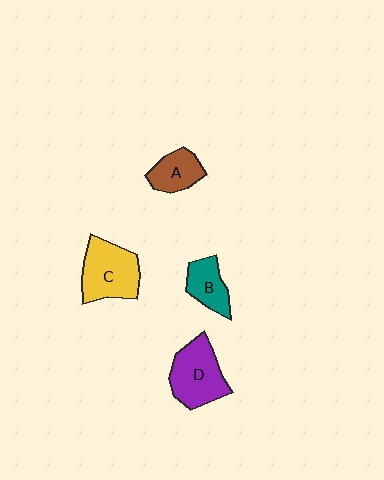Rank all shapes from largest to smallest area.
From largest to smallest: C (yellow), D (purple), B (teal), A (brown).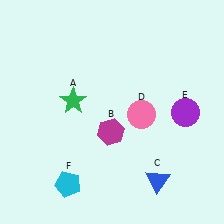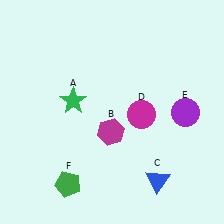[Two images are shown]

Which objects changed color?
D changed from pink to magenta. F changed from cyan to green.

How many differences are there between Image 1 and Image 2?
There are 2 differences between the two images.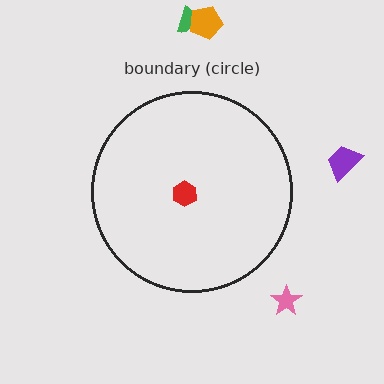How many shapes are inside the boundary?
1 inside, 4 outside.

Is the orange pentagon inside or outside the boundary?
Outside.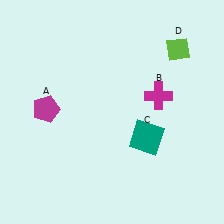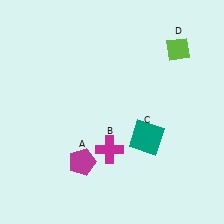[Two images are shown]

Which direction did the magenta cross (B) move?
The magenta cross (B) moved down.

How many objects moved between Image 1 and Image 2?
2 objects moved between the two images.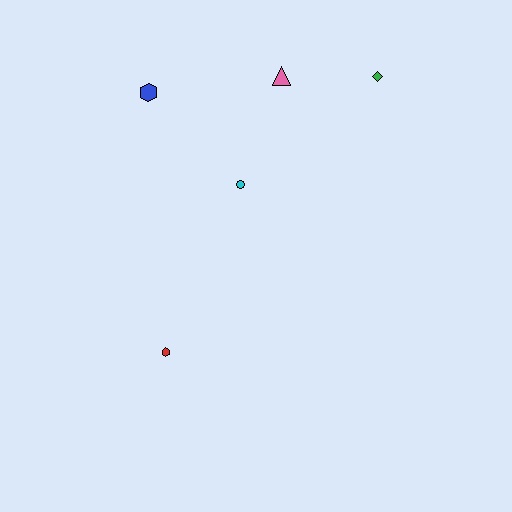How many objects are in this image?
There are 5 objects.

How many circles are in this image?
There is 1 circle.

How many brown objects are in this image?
There are no brown objects.